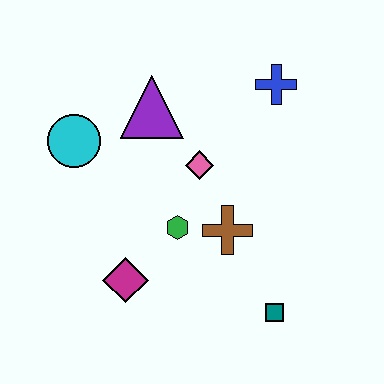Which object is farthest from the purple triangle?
The teal square is farthest from the purple triangle.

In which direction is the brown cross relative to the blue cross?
The brown cross is below the blue cross.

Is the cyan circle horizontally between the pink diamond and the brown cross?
No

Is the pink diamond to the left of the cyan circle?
No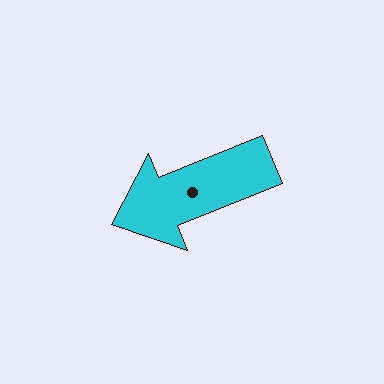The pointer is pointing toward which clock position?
Roughly 8 o'clock.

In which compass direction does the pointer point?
West.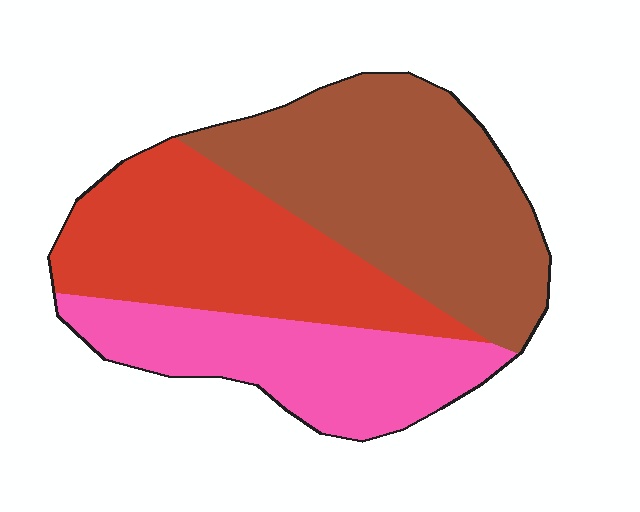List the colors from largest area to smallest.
From largest to smallest: brown, red, pink.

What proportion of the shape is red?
Red takes up about one third (1/3) of the shape.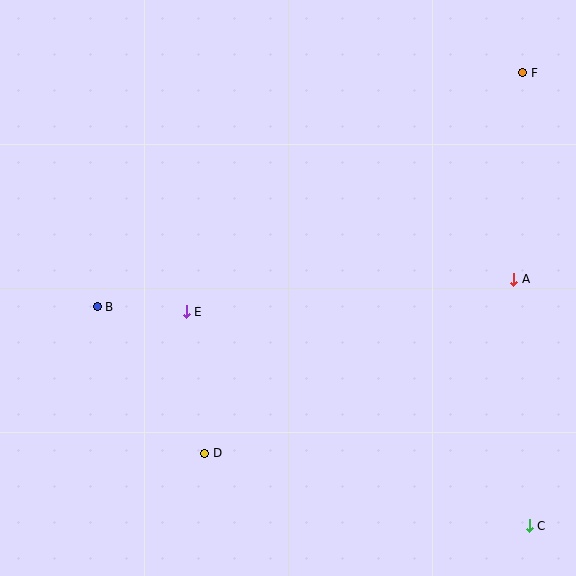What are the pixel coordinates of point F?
Point F is at (523, 73).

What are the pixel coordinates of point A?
Point A is at (514, 279).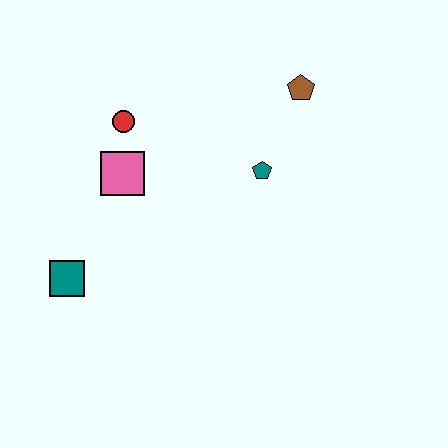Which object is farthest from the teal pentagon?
The teal square is farthest from the teal pentagon.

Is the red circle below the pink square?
No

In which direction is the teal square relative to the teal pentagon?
The teal square is to the left of the teal pentagon.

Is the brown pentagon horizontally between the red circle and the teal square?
No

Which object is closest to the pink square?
The red circle is closest to the pink square.